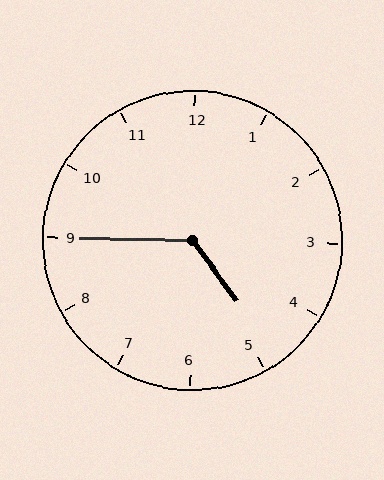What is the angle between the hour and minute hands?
Approximately 128 degrees.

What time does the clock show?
4:45.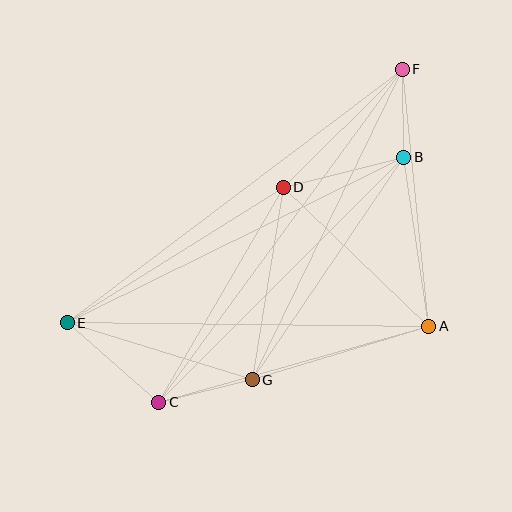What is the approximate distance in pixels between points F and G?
The distance between F and G is approximately 345 pixels.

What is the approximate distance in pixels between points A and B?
The distance between A and B is approximately 171 pixels.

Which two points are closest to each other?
Points B and F are closest to each other.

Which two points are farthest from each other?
Points E and F are farthest from each other.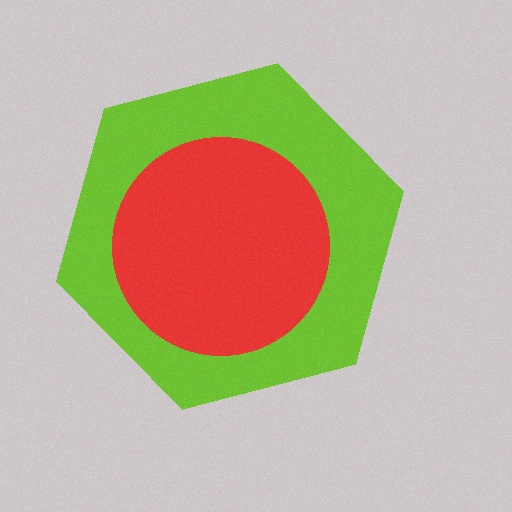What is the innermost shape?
The red circle.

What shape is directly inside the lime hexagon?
The red circle.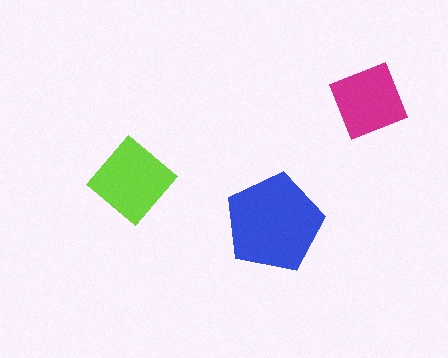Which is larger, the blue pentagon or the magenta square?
The blue pentagon.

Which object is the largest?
The blue pentagon.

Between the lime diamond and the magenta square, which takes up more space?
The lime diamond.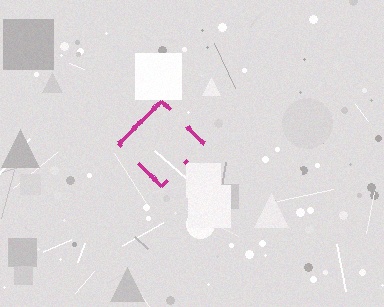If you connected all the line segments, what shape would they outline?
They would outline a diamond.